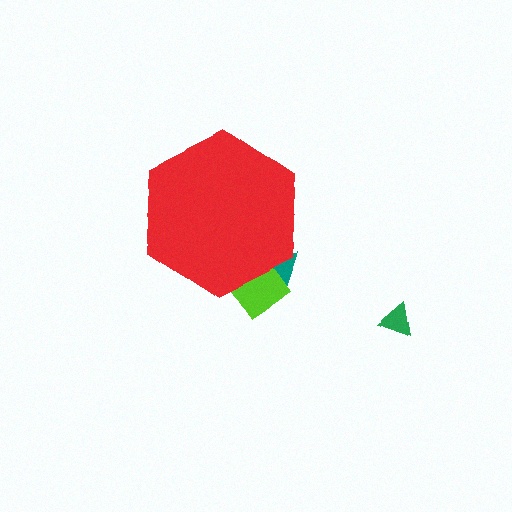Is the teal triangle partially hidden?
Yes, the teal triangle is partially hidden behind the red hexagon.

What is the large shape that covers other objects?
A red hexagon.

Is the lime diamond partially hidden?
Yes, the lime diamond is partially hidden behind the red hexagon.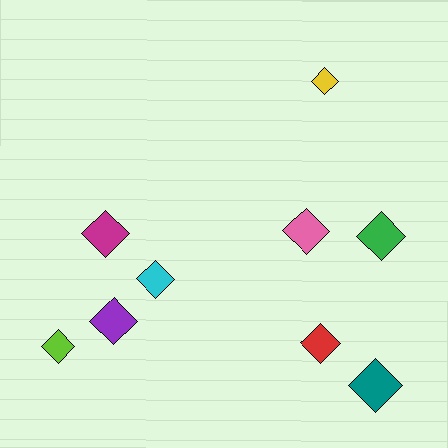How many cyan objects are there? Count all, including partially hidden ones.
There is 1 cyan object.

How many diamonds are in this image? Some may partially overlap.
There are 9 diamonds.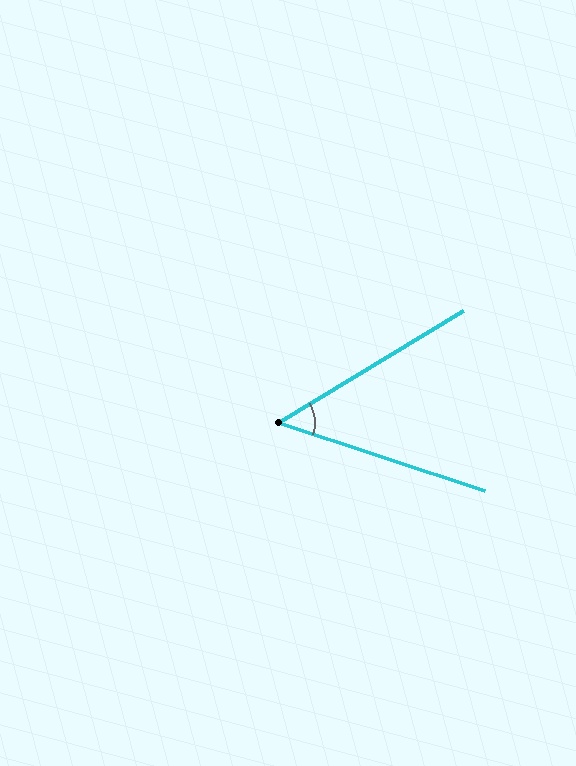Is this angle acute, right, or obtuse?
It is acute.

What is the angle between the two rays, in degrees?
Approximately 49 degrees.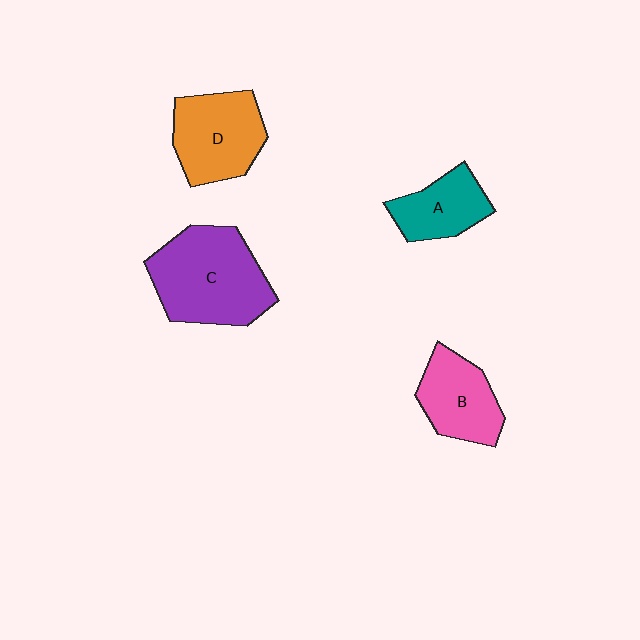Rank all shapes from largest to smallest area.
From largest to smallest: C (purple), D (orange), B (pink), A (teal).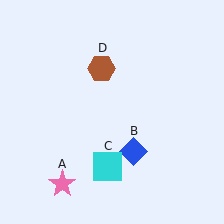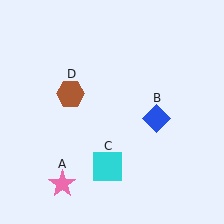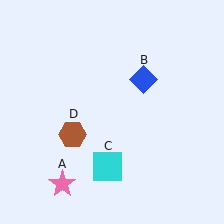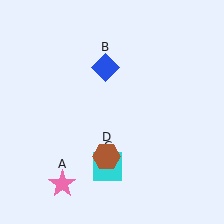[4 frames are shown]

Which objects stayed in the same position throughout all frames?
Pink star (object A) and cyan square (object C) remained stationary.